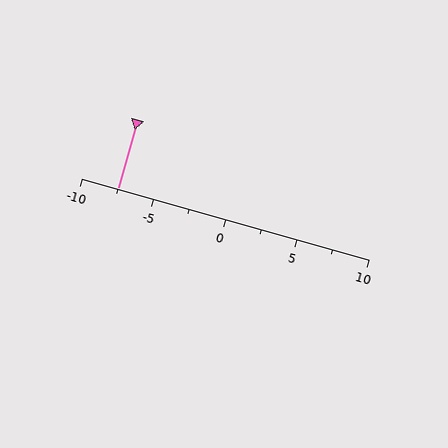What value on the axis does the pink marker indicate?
The marker indicates approximately -7.5.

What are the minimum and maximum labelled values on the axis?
The axis runs from -10 to 10.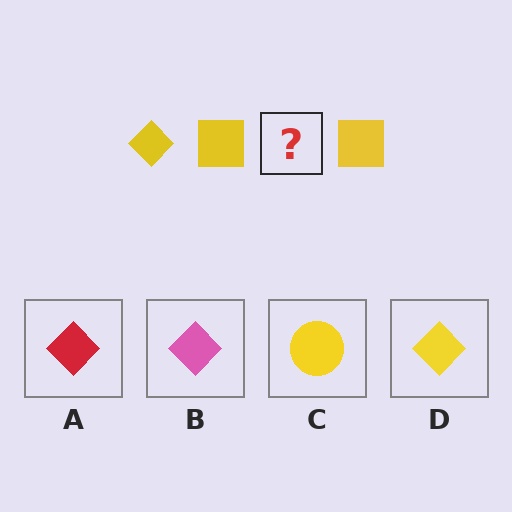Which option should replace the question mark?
Option D.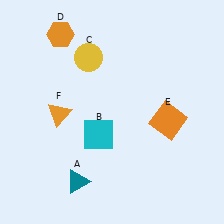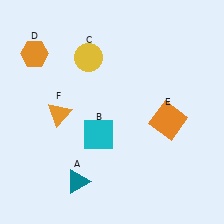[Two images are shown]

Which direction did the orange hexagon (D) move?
The orange hexagon (D) moved left.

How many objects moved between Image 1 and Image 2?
1 object moved between the two images.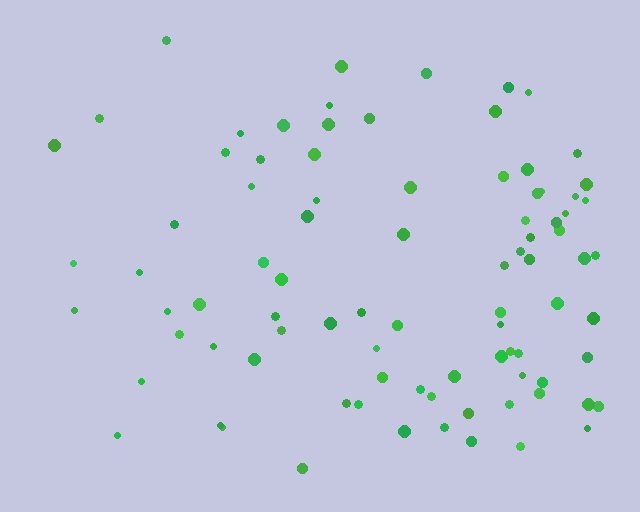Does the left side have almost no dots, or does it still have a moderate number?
Still a moderate number, just noticeably fewer than the right.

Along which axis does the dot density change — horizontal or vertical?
Horizontal.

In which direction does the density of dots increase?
From left to right, with the right side densest.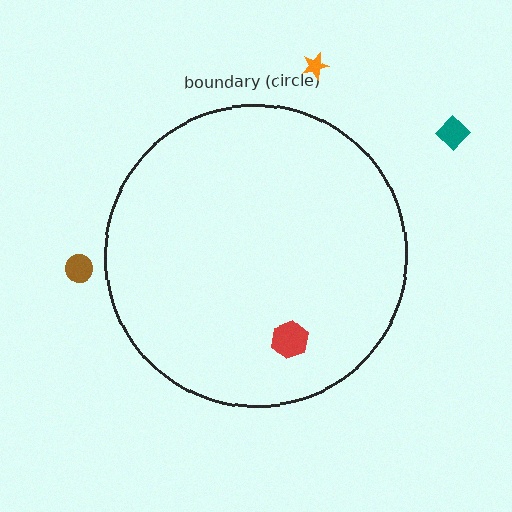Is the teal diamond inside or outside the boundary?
Outside.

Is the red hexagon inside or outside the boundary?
Inside.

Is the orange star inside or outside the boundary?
Outside.